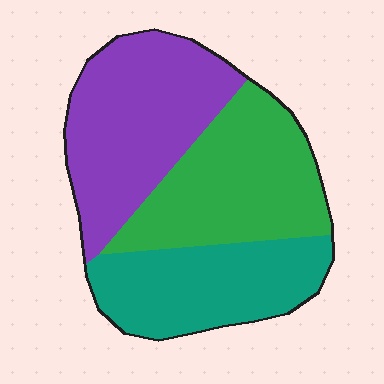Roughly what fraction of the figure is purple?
Purple takes up about three eighths (3/8) of the figure.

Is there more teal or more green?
Green.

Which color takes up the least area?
Teal, at roughly 30%.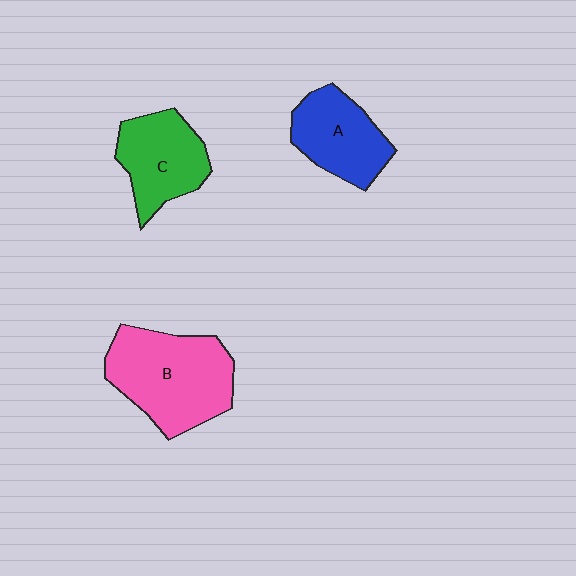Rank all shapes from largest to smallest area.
From largest to smallest: B (pink), C (green), A (blue).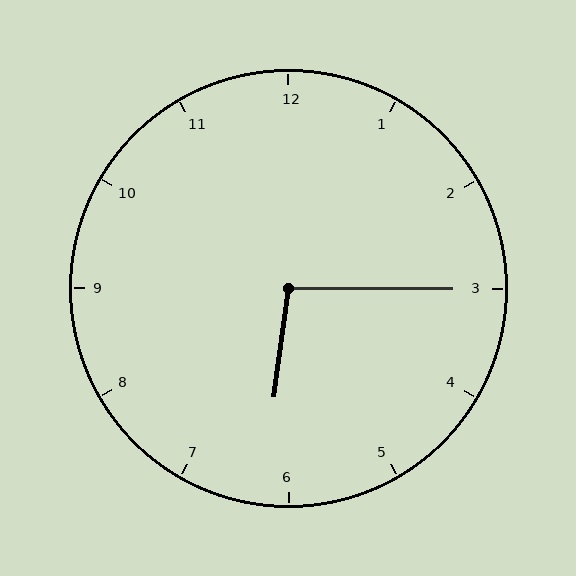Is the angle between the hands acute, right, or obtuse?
It is obtuse.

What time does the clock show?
6:15.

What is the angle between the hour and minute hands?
Approximately 98 degrees.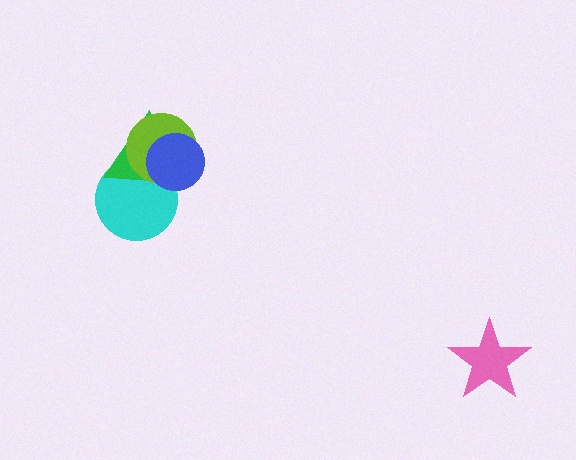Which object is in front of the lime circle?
The blue circle is in front of the lime circle.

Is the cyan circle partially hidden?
Yes, it is partially covered by another shape.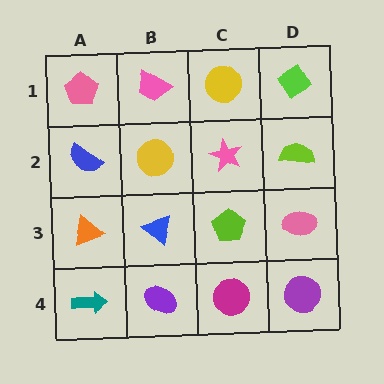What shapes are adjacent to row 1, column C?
A pink star (row 2, column C), a pink trapezoid (row 1, column B), a lime diamond (row 1, column D).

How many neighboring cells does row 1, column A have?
2.